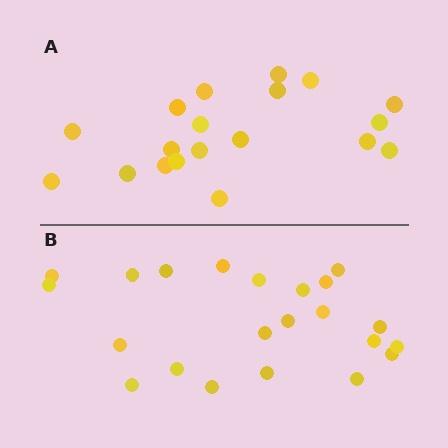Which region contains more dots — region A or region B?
Region B (the bottom region) has more dots.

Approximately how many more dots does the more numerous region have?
Region B has just a few more — roughly 2 or 3 more dots than region A.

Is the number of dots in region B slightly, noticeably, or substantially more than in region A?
Region B has only slightly more — the two regions are fairly close. The ratio is roughly 1.2 to 1.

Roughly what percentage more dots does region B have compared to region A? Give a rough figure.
About 15% more.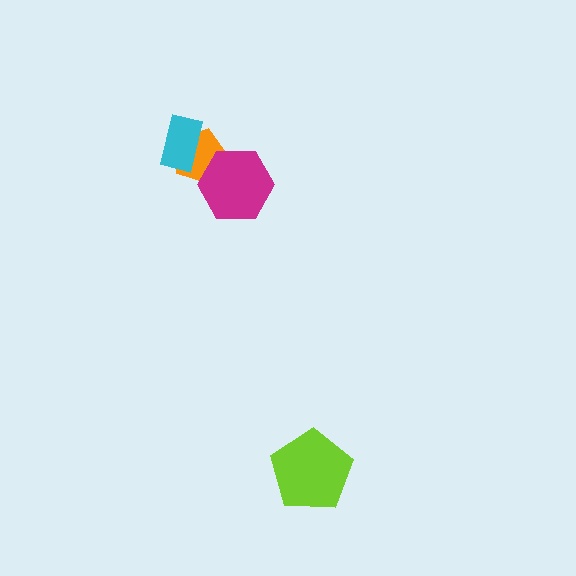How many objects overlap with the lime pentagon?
0 objects overlap with the lime pentagon.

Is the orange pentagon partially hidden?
Yes, it is partially covered by another shape.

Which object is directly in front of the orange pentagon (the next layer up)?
The cyan rectangle is directly in front of the orange pentagon.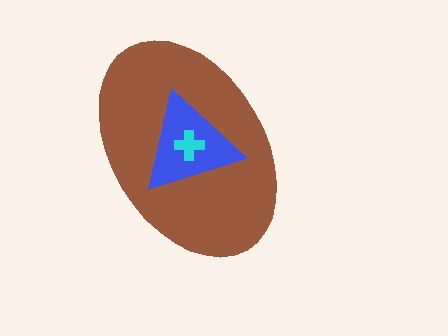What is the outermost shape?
The brown ellipse.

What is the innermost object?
The cyan cross.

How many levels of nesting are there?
3.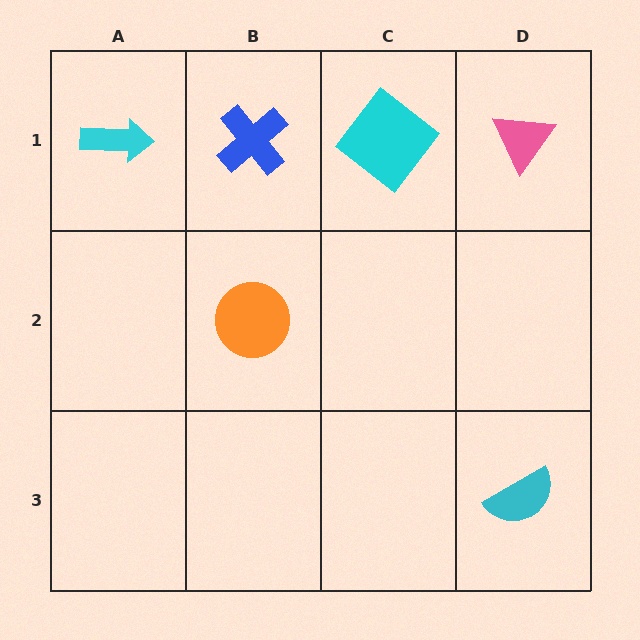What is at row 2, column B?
An orange circle.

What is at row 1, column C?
A cyan diamond.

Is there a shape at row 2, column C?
No, that cell is empty.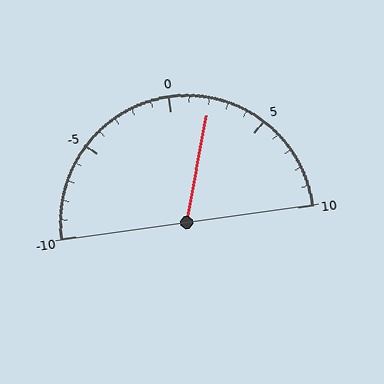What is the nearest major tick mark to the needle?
The nearest major tick mark is 0.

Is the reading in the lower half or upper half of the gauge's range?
The reading is in the upper half of the range (-10 to 10).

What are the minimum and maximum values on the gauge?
The gauge ranges from -10 to 10.